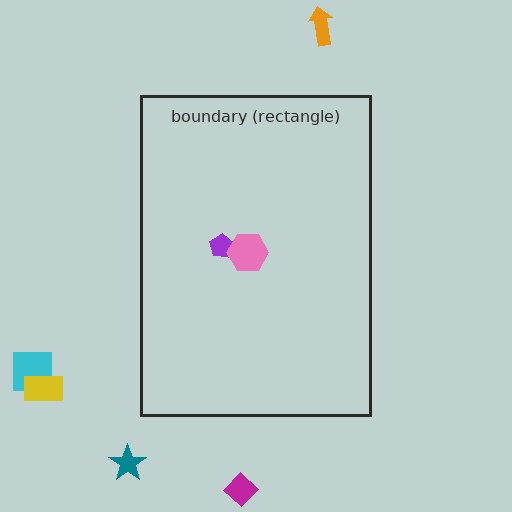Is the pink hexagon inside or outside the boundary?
Inside.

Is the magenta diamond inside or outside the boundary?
Outside.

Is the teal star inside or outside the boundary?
Outside.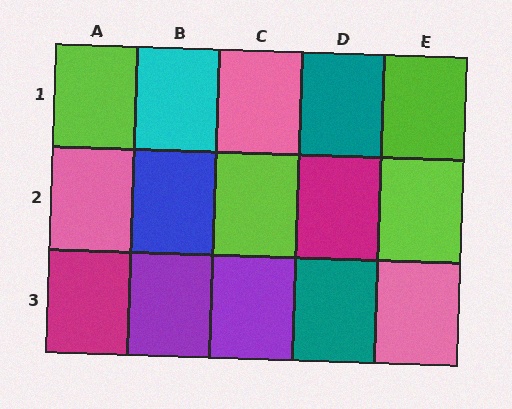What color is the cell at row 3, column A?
Magenta.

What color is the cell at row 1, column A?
Lime.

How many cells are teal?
2 cells are teal.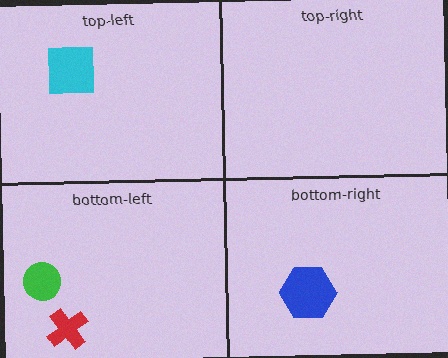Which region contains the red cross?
The bottom-left region.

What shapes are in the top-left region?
The cyan square.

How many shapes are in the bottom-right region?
1.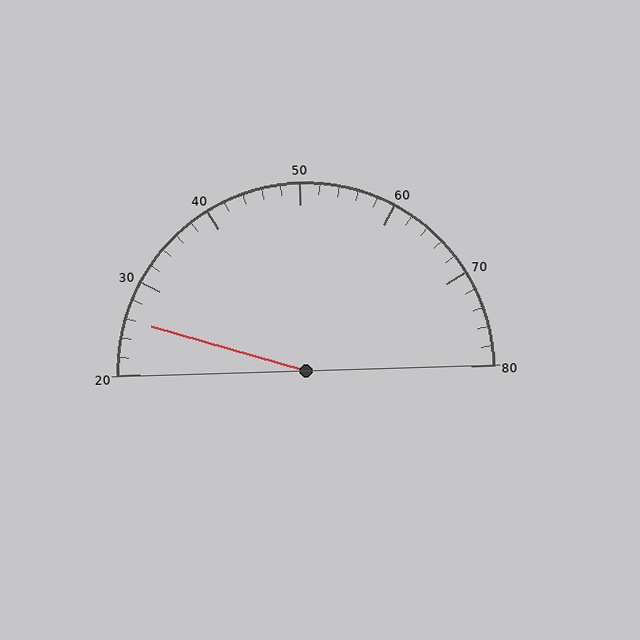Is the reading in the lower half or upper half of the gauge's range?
The reading is in the lower half of the range (20 to 80).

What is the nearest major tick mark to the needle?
The nearest major tick mark is 30.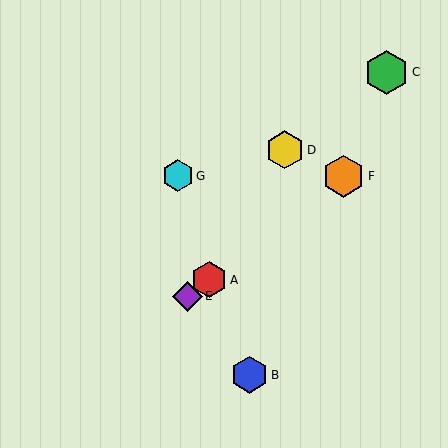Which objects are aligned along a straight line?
Objects A, E, F are aligned along a straight line.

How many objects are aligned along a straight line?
3 objects (A, E, F) are aligned along a straight line.